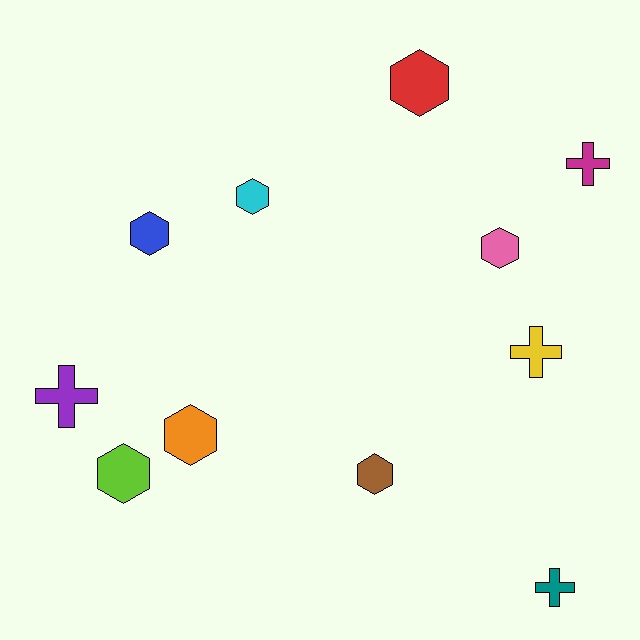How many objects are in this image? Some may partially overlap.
There are 11 objects.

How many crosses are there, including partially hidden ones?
There are 4 crosses.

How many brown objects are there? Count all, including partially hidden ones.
There is 1 brown object.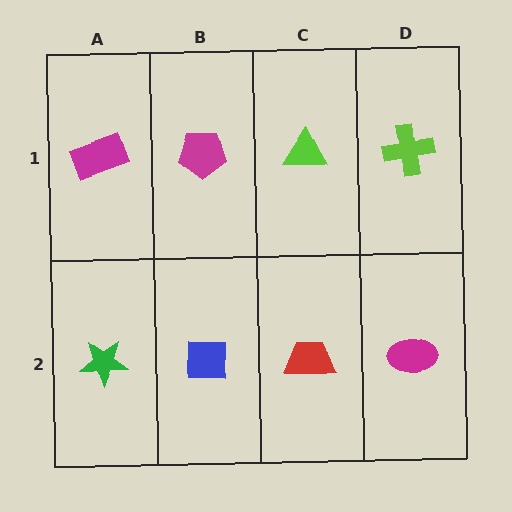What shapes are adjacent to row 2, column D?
A lime cross (row 1, column D), a red trapezoid (row 2, column C).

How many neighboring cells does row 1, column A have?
2.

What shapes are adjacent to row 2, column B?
A magenta pentagon (row 1, column B), a green star (row 2, column A), a red trapezoid (row 2, column C).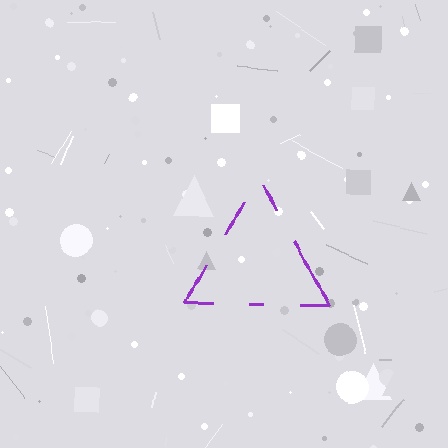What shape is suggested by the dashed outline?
The dashed outline suggests a triangle.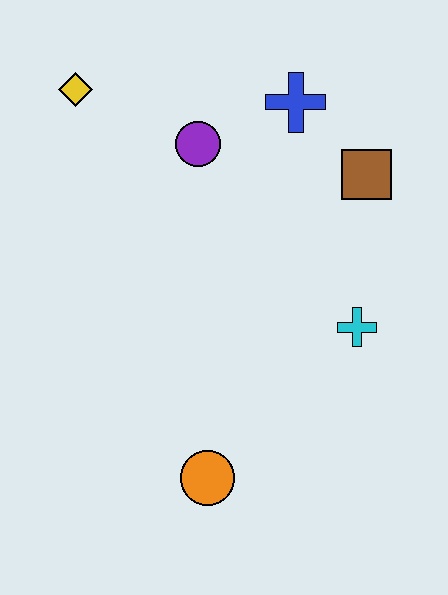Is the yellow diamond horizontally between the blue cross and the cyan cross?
No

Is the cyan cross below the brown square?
Yes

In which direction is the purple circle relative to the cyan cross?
The purple circle is above the cyan cross.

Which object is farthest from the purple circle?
The orange circle is farthest from the purple circle.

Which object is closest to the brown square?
The blue cross is closest to the brown square.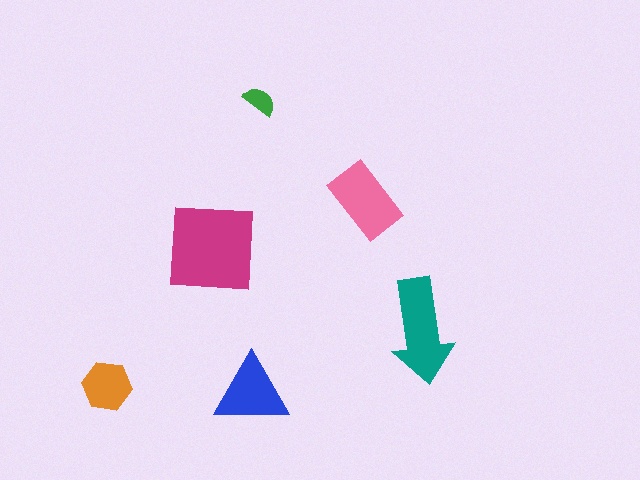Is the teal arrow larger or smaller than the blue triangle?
Larger.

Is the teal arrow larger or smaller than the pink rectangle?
Larger.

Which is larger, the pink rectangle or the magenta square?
The magenta square.